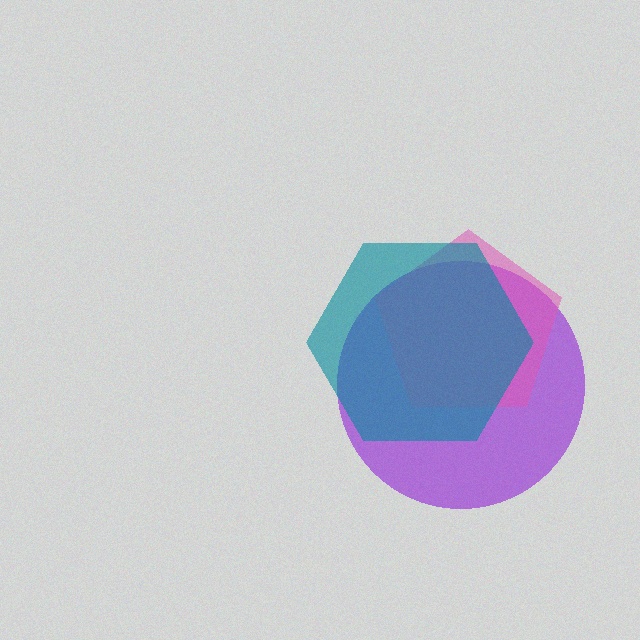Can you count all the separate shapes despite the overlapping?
Yes, there are 3 separate shapes.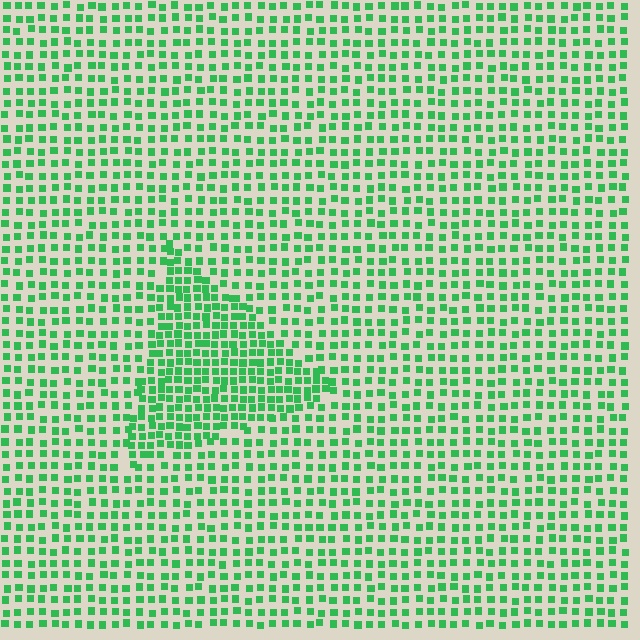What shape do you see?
I see a triangle.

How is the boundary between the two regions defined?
The boundary is defined by a change in element density (approximately 1.7x ratio). All elements are the same color, size, and shape.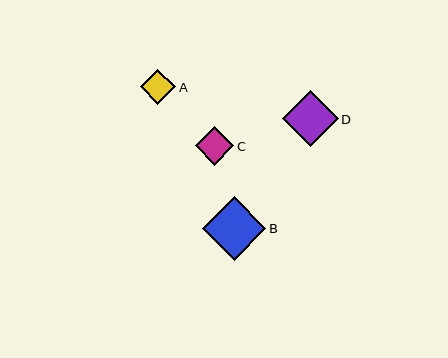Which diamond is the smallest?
Diamond A is the smallest with a size of approximately 36 pixels.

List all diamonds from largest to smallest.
From largest to smallest: B, D, C, A.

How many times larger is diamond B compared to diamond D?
Diamond B is approximately 1.1 times the size of diamond D.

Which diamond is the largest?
Diamond B is the largest with a size of approximately 63 pixels.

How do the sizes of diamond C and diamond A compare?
Diamond C and diamond A are approximately the same size.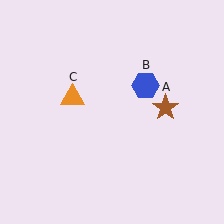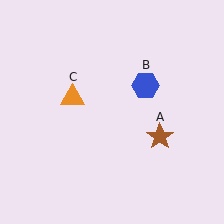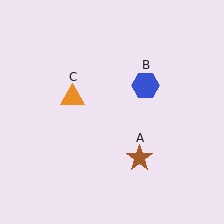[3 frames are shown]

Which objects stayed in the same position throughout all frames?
Blue hexagon (object B) and orange triangle (object C) remained stationary.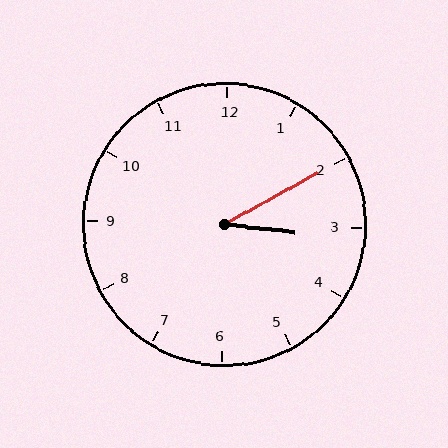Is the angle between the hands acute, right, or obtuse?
It is acute.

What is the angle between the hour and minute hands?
Approximately 35 degrees.